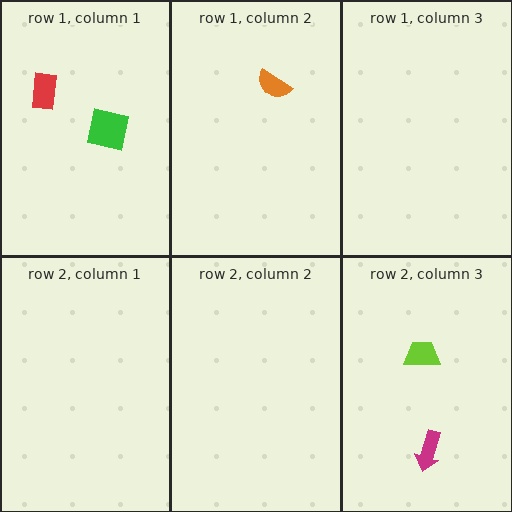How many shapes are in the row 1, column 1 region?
2.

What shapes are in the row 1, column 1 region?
The green square, the red rectangle.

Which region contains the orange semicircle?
The row 1, column 2 region.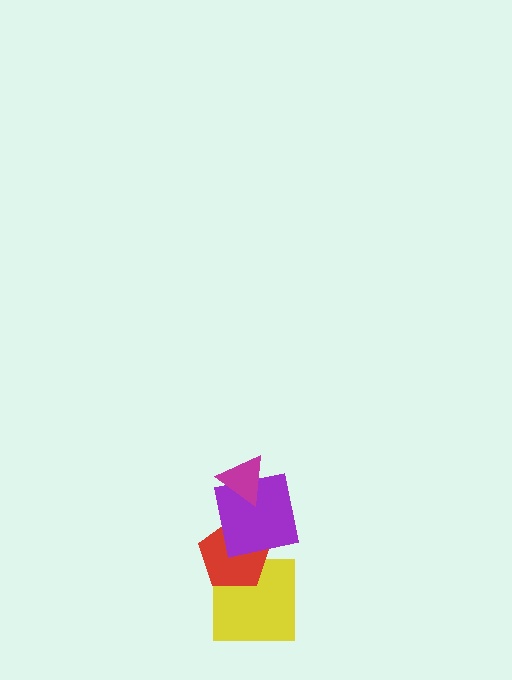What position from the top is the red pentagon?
The red pentagon is 3rd from the top.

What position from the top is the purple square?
The purple square is 2nd from the top.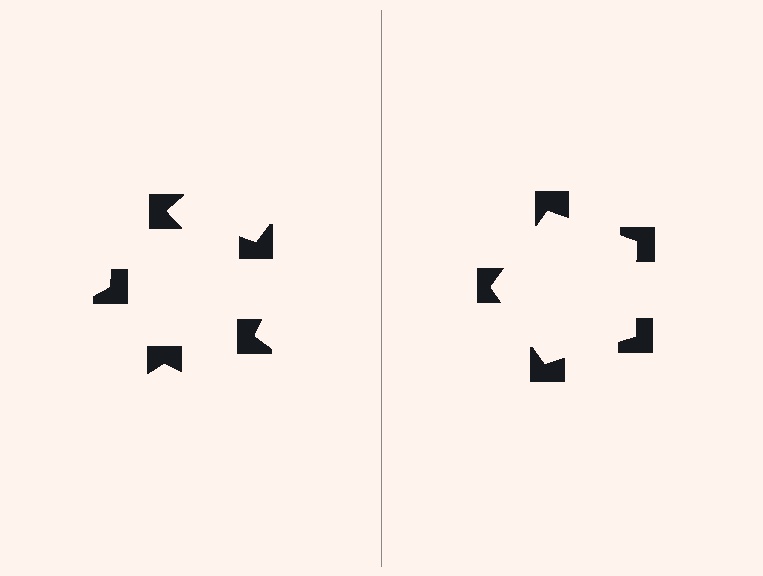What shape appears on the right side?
An illusory pentagon.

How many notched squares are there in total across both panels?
10 — 5 on each side.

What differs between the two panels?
The notched squares are positioned identically on both sides; only the wedge orientations differ. On the right they align to a pentagon; on the left they are misaligned.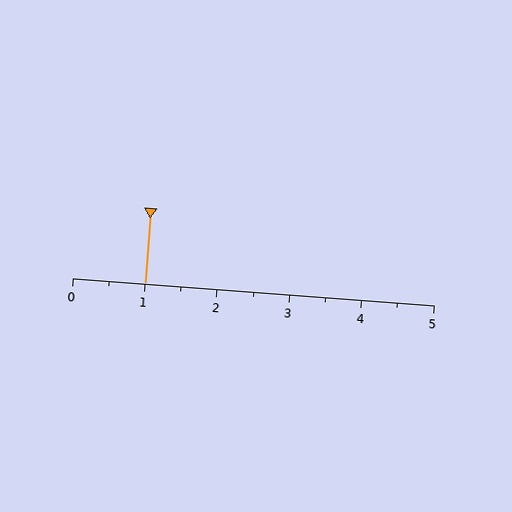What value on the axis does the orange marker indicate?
The marker indicates approximately 1.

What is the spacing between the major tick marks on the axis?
The major ticks are spaced 1 apart.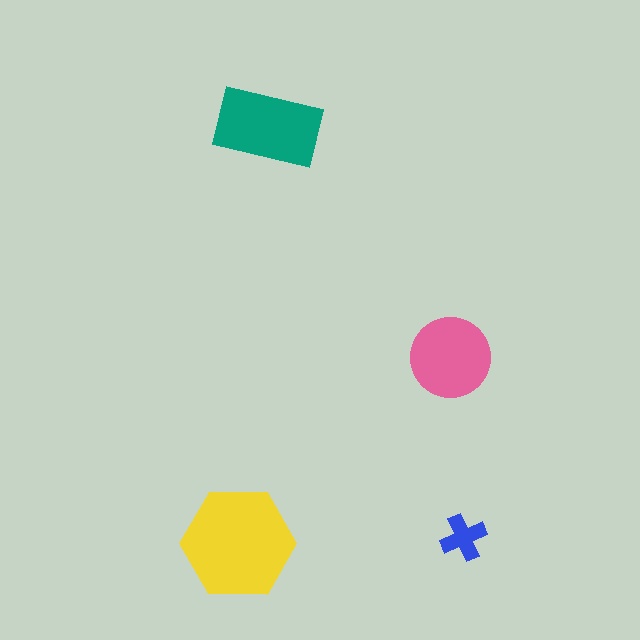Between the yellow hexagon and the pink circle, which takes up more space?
The yellow hexagon.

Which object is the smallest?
The blue cross.